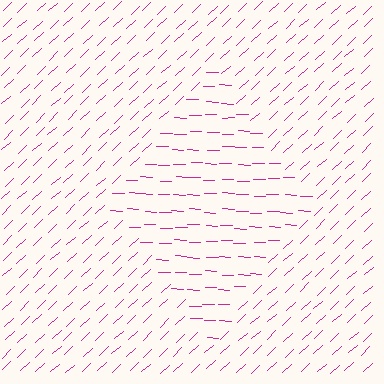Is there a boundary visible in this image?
Yes, there is a texture boundary formed by a change in line orientation.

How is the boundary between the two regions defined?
The boundary is defined purely by a change in line orientation (approximately 45 degrees difference). All lines are the same color and thickness.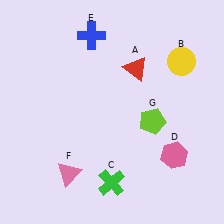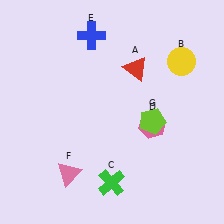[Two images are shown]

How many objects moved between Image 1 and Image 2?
1 object moved between the two images.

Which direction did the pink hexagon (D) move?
The pink hexagon (D) moved up.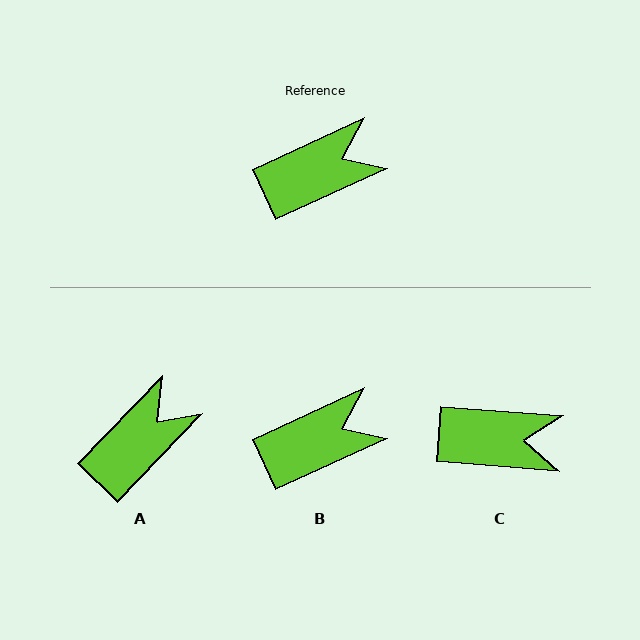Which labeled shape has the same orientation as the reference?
B.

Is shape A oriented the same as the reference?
No, it is off by about 21 degrees.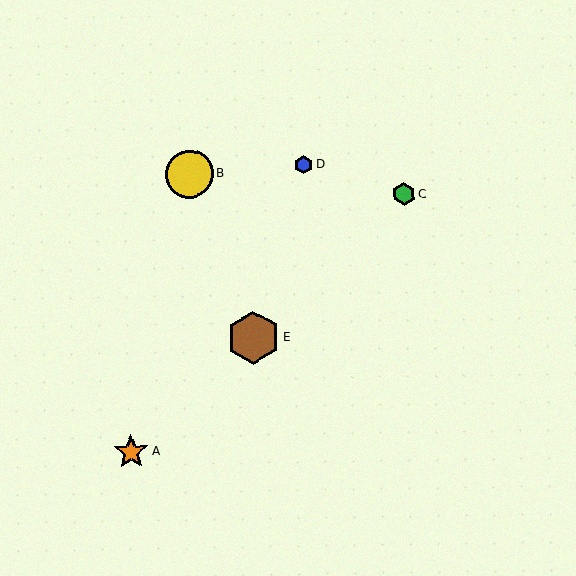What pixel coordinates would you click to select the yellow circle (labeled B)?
Click at (190, 174) to select the yellow circle B.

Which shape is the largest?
The brown hexagon (labeled E) is the largest.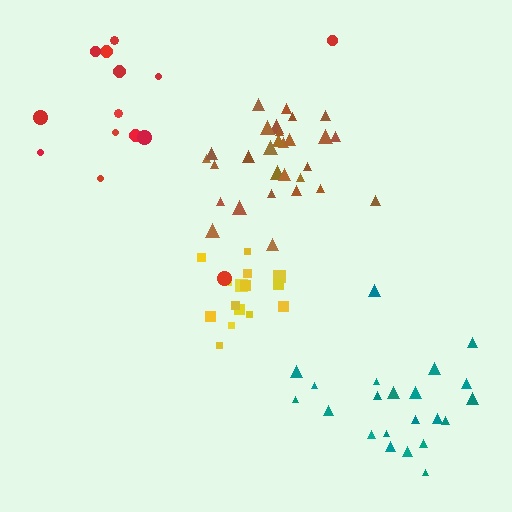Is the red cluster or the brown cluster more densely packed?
Brown.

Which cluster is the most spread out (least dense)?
Red.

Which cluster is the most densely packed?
Yellow.